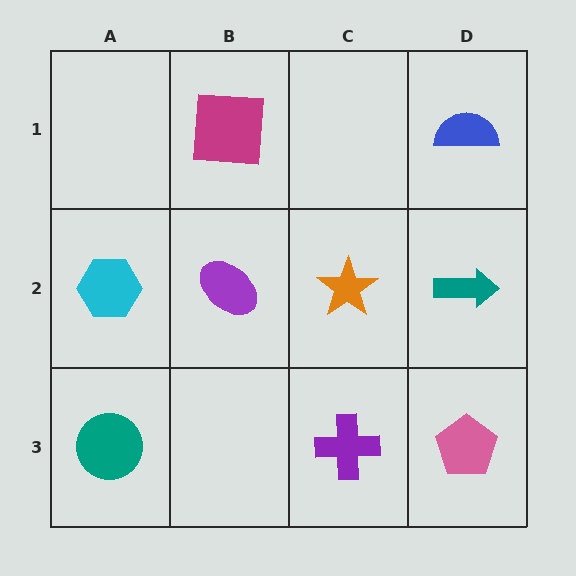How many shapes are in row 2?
4 shapes.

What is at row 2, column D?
A teal arrow.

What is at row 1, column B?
A magenta square.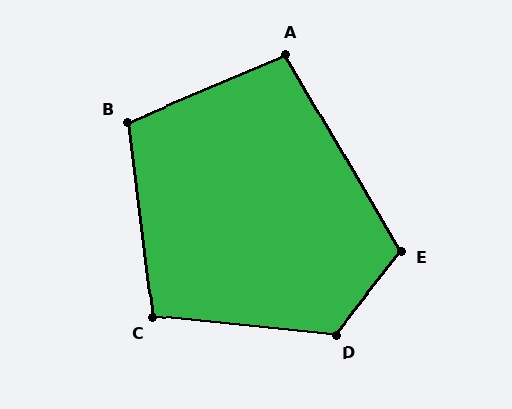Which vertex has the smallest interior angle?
A, at approximately 97 degrees.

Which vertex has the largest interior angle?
D, at approximately 123 degrees.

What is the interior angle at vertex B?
Approximately 106 degrees (obtuse).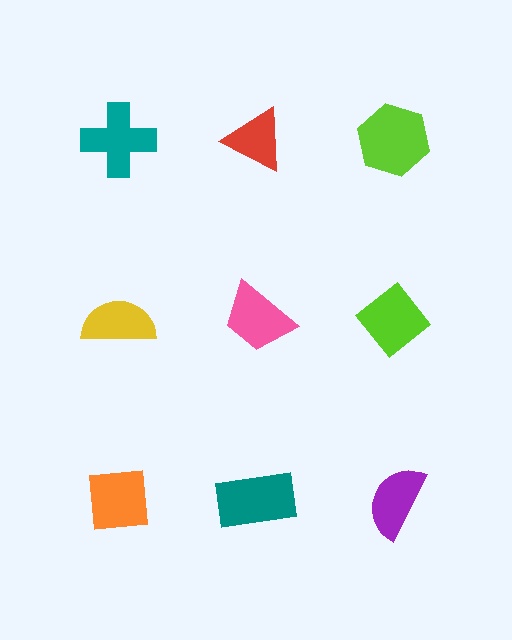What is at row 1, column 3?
A lime hexagon.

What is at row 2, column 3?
A lime diamond.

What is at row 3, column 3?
A purple semicircle.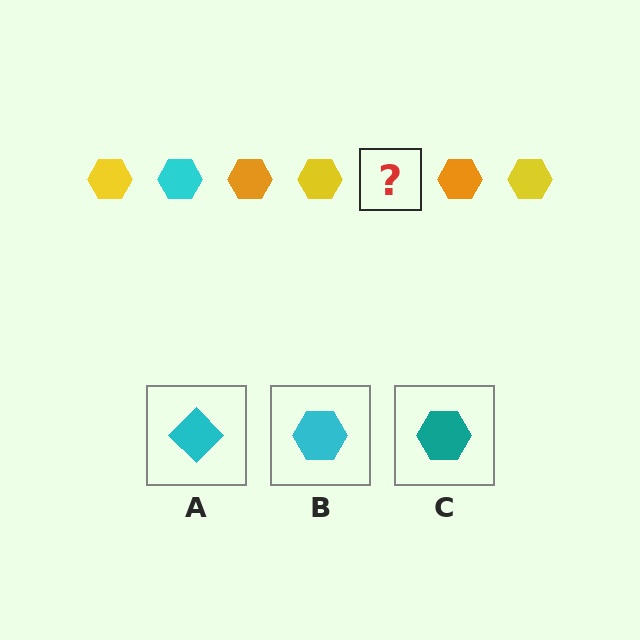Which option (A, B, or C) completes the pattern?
B.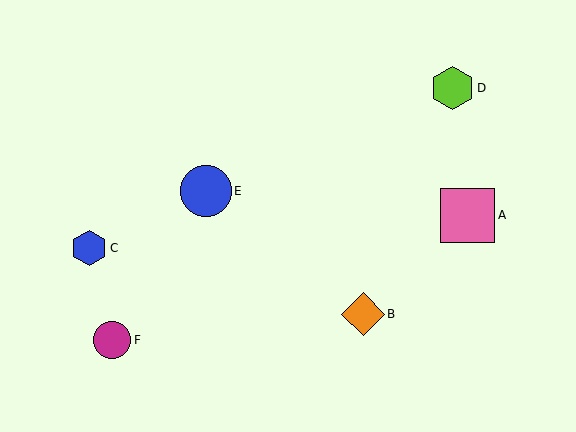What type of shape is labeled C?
Shape C is a blue hexagon.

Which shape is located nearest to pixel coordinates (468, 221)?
The pink square (labeled A) at (468, 215) is nearest to that location.